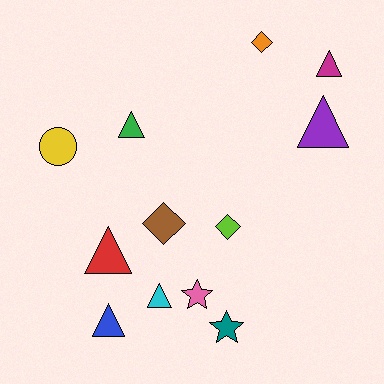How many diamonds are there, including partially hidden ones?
There are 3 diamonds.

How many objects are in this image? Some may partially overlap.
There are 12 objects.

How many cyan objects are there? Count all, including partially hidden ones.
There is 1 cyan object.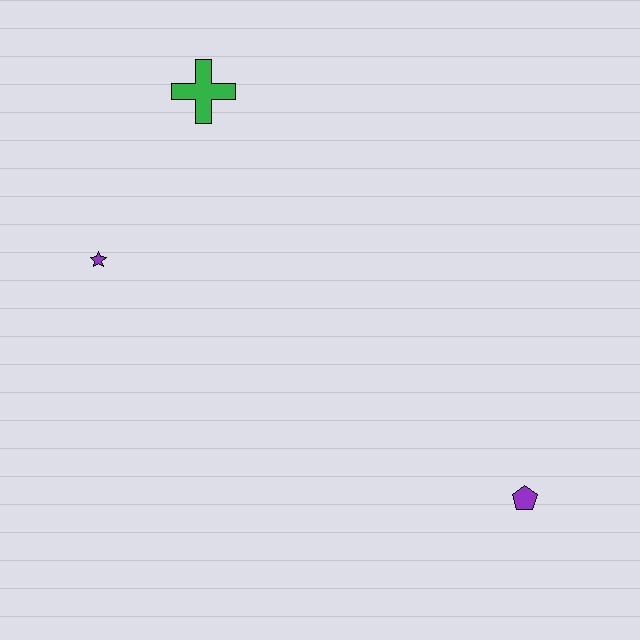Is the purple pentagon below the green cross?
Yes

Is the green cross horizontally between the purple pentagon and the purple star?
Yes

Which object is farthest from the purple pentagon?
The green cross is farthest from the purple pentagon.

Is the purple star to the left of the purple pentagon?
Yes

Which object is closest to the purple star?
The green cross is closest to the purple star.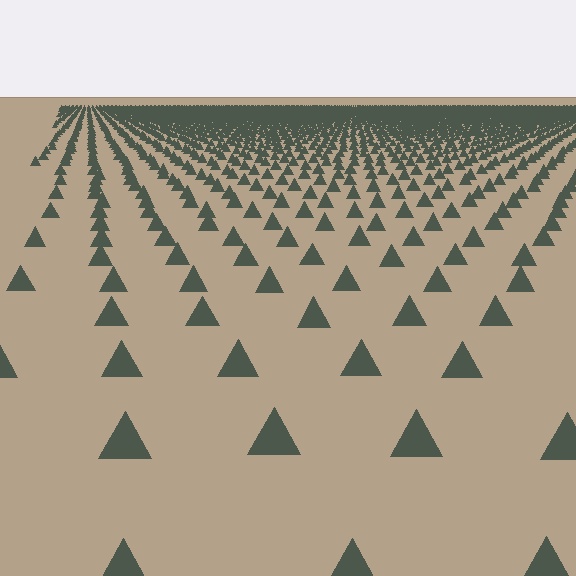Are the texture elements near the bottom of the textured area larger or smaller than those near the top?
Larger. Near the bottom, elements are closer to the viewer and appear at a bigger on-screen size.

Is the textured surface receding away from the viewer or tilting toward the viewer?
The surface is receding away from the viewer. Texture elements get smaller and denser toward the top.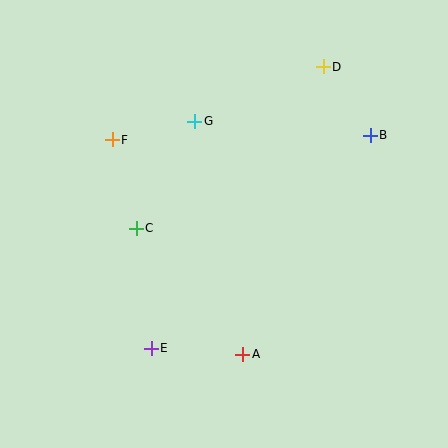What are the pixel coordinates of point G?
Point G is at (195, 121).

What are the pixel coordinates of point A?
Point A is at (243, 354).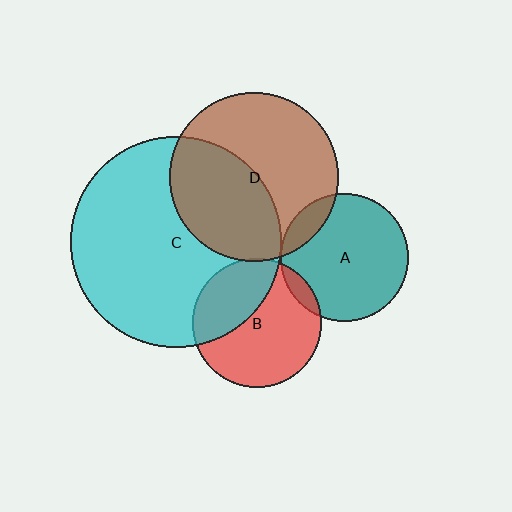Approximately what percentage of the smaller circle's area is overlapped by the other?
Approximately 10%.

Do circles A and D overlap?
Yes.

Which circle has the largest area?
Circle C (cyan).